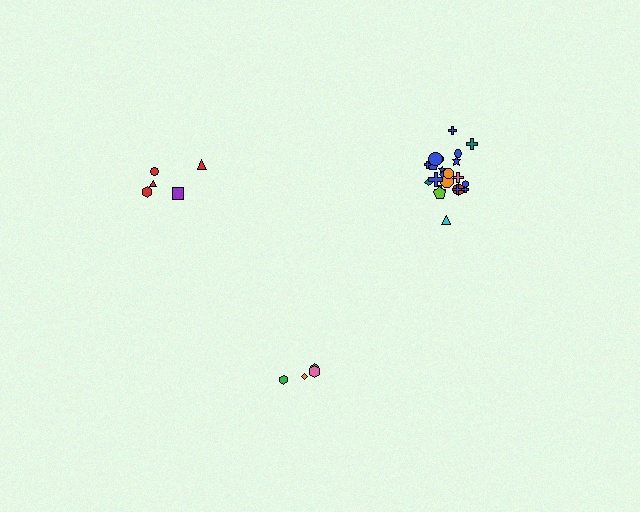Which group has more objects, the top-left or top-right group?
The top-right group.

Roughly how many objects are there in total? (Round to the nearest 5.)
Roughly 30 objects in total.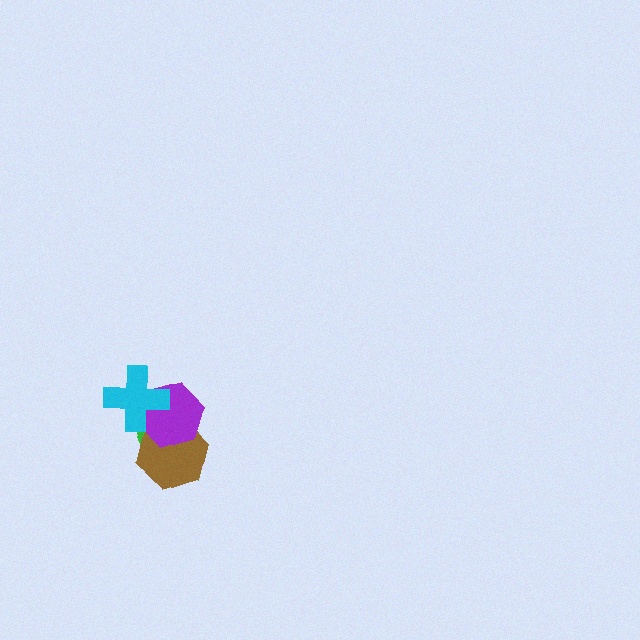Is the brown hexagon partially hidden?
Yes, it is partially covered by another shape.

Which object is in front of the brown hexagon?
The purple hexagon is in front of the brown hexagon.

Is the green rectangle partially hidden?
Yes, it is partially covered by another shape.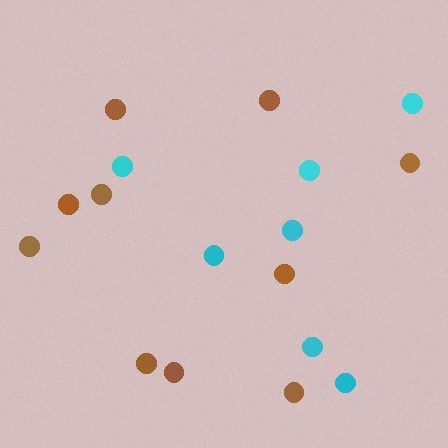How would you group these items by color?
There are 2 groups: one group of cyan circles (7) and one group of brown circles (10).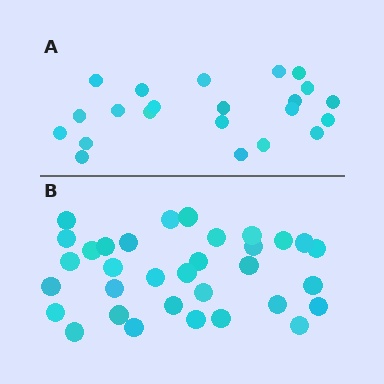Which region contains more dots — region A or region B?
Region B (the bottom region) has more dots.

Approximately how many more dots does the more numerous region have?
Region B has roughly 12 or so more dots than region A.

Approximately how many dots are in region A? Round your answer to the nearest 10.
About 20 dots. (The exact count is 22, which rounds to 20.)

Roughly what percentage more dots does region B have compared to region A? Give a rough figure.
About 50% more.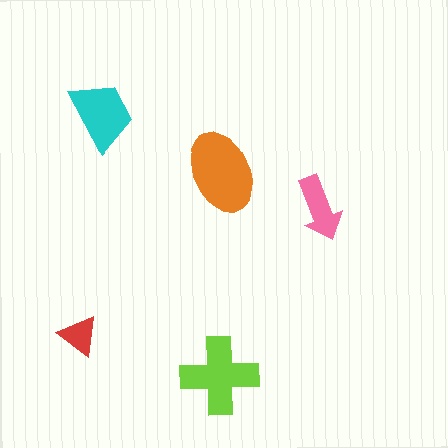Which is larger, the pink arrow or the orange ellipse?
The orange ellipse.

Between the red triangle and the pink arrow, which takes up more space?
The pink arrow.